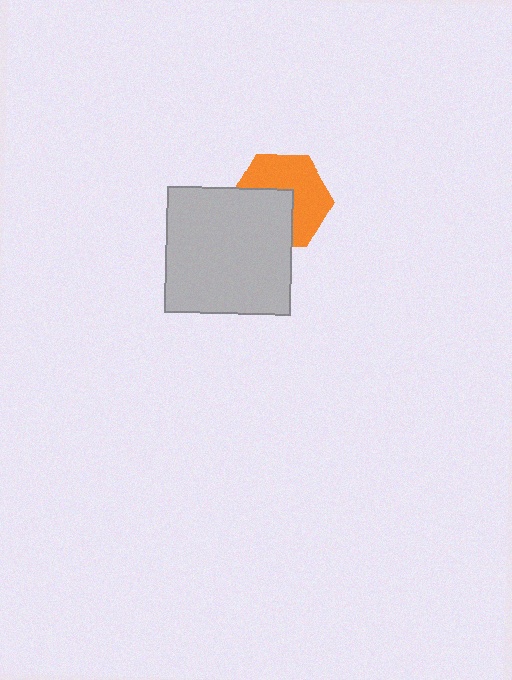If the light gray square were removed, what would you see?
You would see the complete orange hexagon.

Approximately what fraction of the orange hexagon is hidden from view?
Roughly 43% of the orange hexagon is hidden behind the light gray square.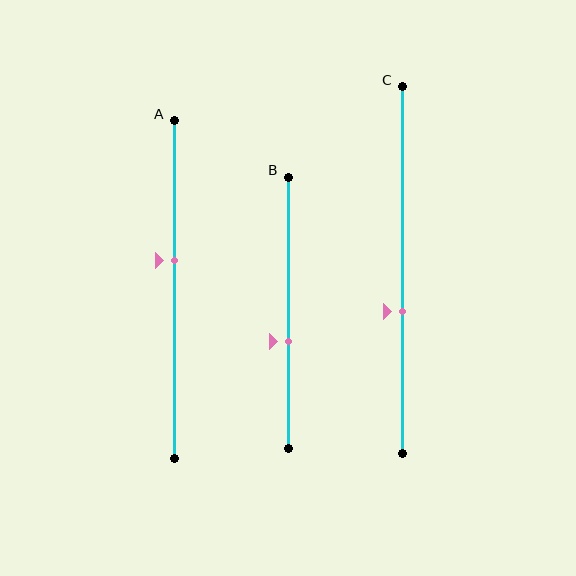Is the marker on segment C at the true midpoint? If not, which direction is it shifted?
No, the marker on segment C is shifted downward by about 11% of the segment length.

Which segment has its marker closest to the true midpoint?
Segment A has its marker closest to the true midpoint.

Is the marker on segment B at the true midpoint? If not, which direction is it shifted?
No, the marker on segment B is shifted downward by about 11% of the segment length.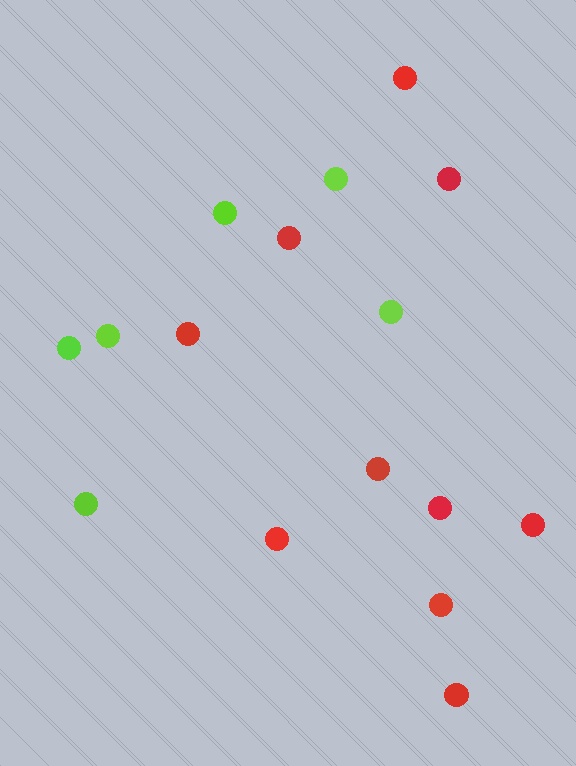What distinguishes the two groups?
There are 2 groups: one group of red circles (10) and one group of lime circles (6).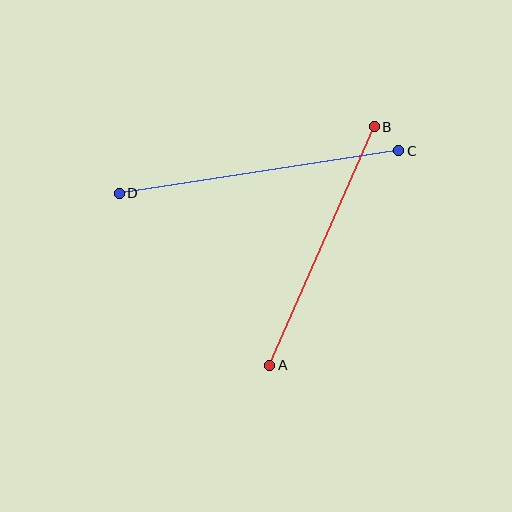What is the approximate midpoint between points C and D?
The midpoint is at approximately (259, 172) pixels.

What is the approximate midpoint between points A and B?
The midpoint is at approximately (322, 246) pixels.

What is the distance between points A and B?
The distance is approximately 260 pixels.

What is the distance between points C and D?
The distance is approximately 283 pixels.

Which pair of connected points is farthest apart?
Points C and D are farthest apart.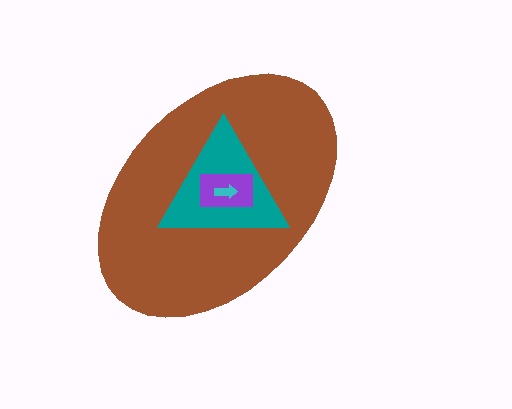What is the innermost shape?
The cyan arrow.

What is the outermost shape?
The brown ellipse.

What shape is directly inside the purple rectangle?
The cyan arrow.